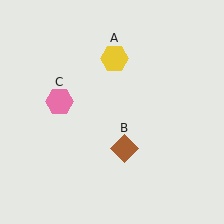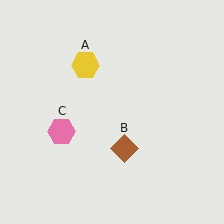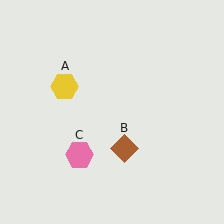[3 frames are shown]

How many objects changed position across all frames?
2 objects changed position: yellow hexagon (object A), pink hexagon (object C).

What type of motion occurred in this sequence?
The yellow hexagon (object A), pink hexagon (object C) rotated counterclockwise around the center of the scene.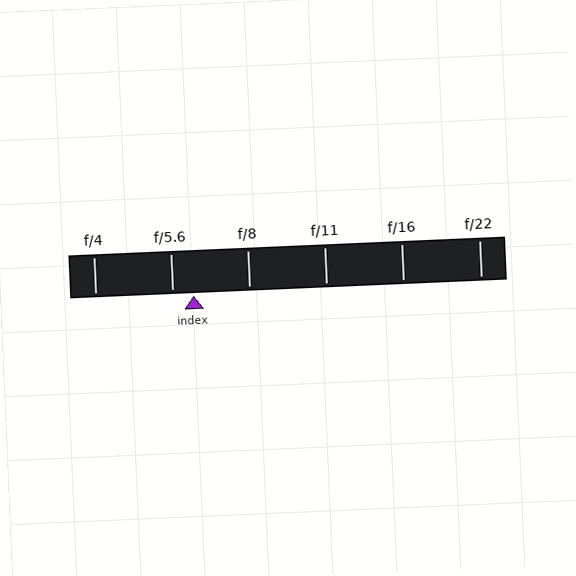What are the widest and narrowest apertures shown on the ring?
The widest aperture shown is f/4 and the narrowest is f/22.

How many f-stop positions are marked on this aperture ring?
There are 6 f-stop positions marked.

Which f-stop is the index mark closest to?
The index mark is closest to f/5.6.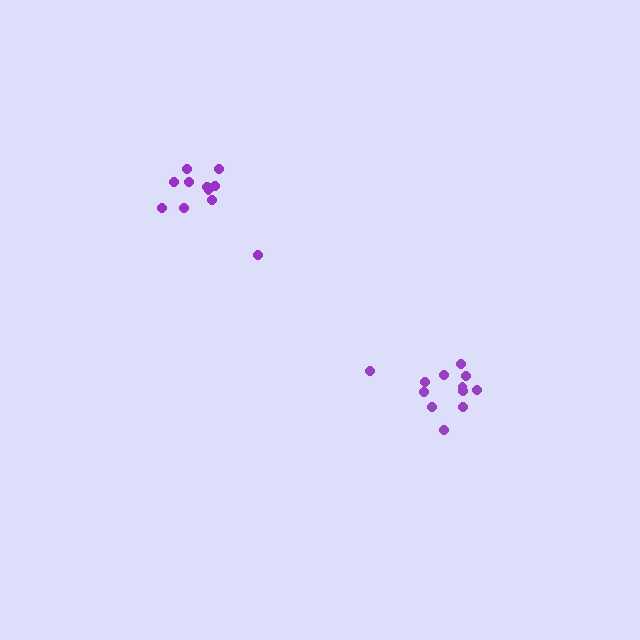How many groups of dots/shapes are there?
There are 2 groups.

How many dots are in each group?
Group 1: 12 dots, Group 2: 12 dots (24 total).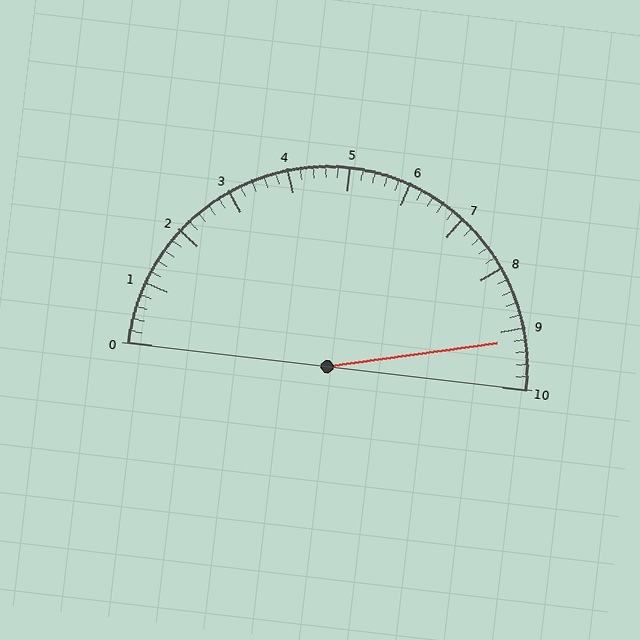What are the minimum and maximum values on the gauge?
The gauge ranges from 0 to 10.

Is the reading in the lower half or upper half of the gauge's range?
The reading is in the upper half of the range (0 to 10).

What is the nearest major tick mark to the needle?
The nearest major tick mark is 9.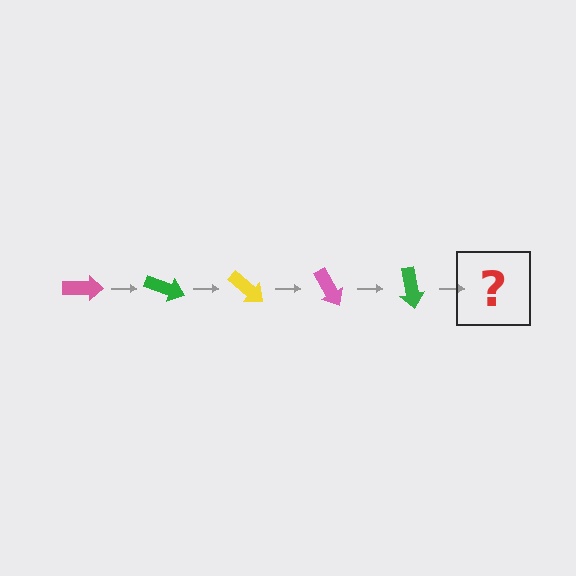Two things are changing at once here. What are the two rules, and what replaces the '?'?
The two rules are that it rotates 20 degrees each step and the color cycles through pink, green, and yellow. The '?' should be a yellow arrow, rotated 100 degrees from the start.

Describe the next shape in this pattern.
It should be a yellow arrow, rotated 100 degrees from the start.